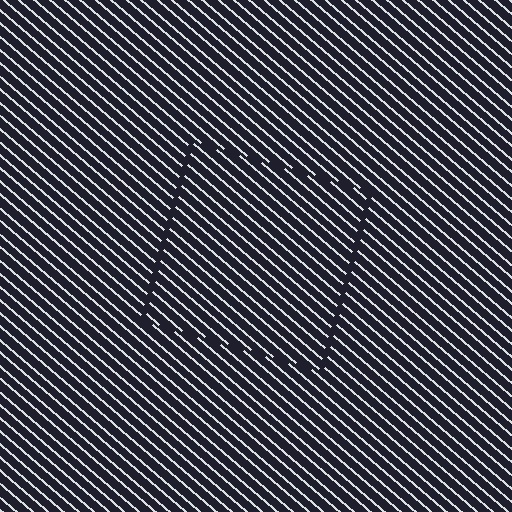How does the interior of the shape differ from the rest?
The interior of the shape contains the same grating, shifted by half a period — the contour is defined by the phase discontinuity where line-ends from the inner and outer gratings abut.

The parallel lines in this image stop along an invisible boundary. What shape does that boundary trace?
An illusory square. The interior of the shape contains the same grating, shifted by half a period — the contour is defined by the phase discontinuity where line-ends from the inner and outer gratings abut.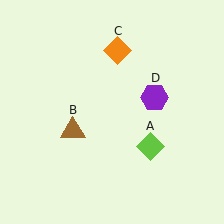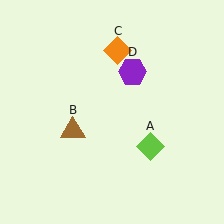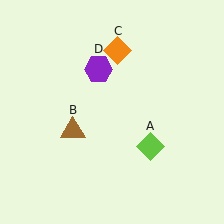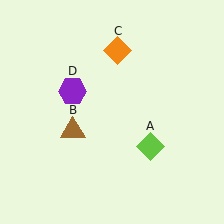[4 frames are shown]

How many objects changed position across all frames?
1 object changed position: purple hexagon (object D).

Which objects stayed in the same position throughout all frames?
Lime diamond (object A) and brown triangle (object B) and orange diamond (object C) remained stationary.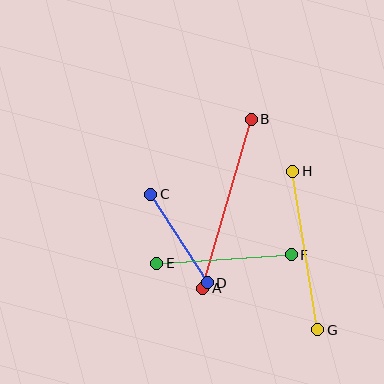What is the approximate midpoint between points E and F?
The midpoint is at approximately (224, 259) pixels.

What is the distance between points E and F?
The distance is approximately 135 pixels.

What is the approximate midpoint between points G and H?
The midpoint is at approximately (305, 250) pixels.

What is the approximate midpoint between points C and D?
The midpoint is at approximately (179, 239) pixels.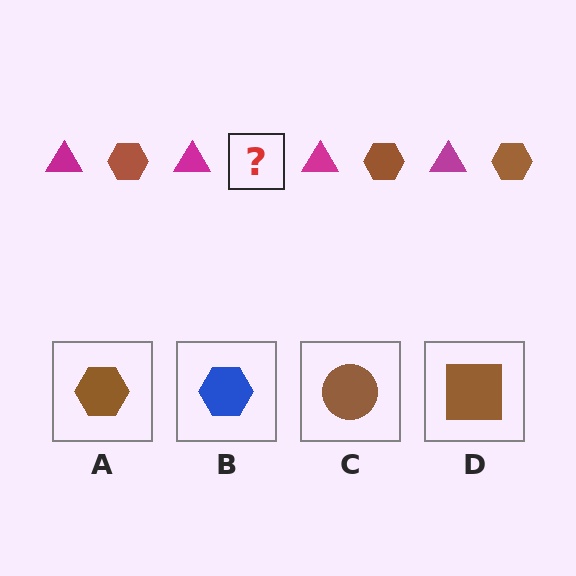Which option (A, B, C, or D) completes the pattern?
A.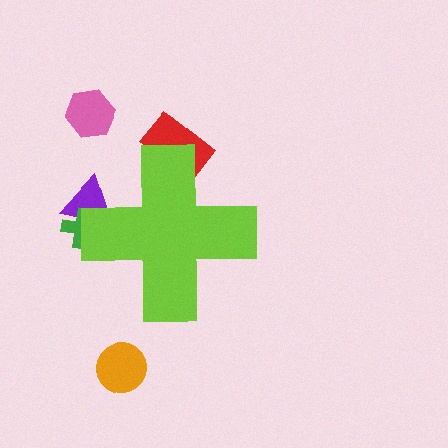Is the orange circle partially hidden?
No, the orange circle is fully visible.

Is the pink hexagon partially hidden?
No, the pink hexagon is fully visible.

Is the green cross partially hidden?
Yes, the green cross is partially hidden behind the lime cross.